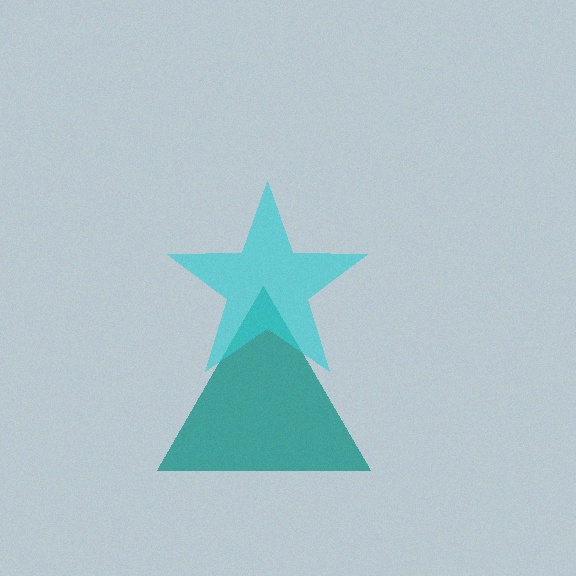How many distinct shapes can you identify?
There are 2 distinct shapes: a teal triangle, a cyan star.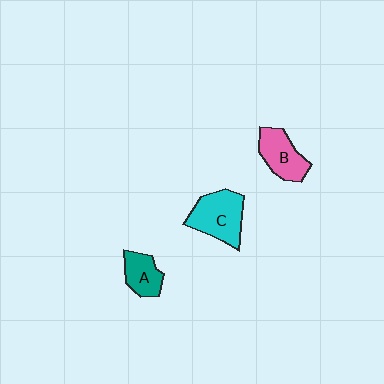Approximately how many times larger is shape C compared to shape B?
Approximately 1.3 times.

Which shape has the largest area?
Shape C (cyan).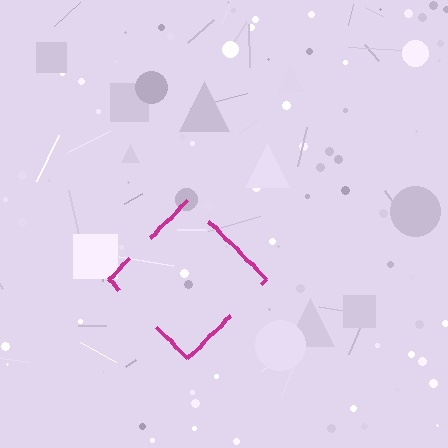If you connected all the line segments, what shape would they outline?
They would outline a diamond.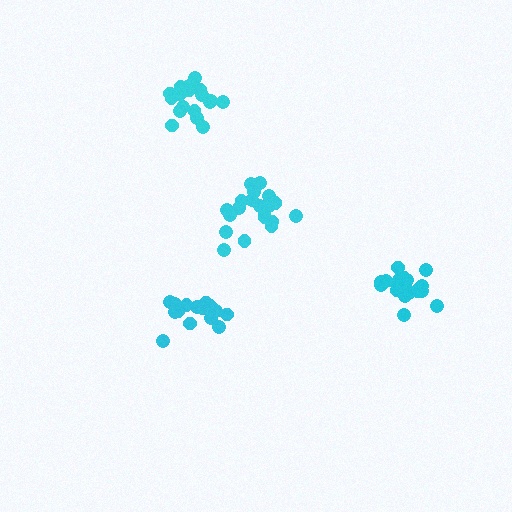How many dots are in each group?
Group 1: 16 dots, Group 2: 21 dots, Group 3: 19 dots, Group 4: 21 dots (77 total).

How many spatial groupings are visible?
There are 4 spatial groupings.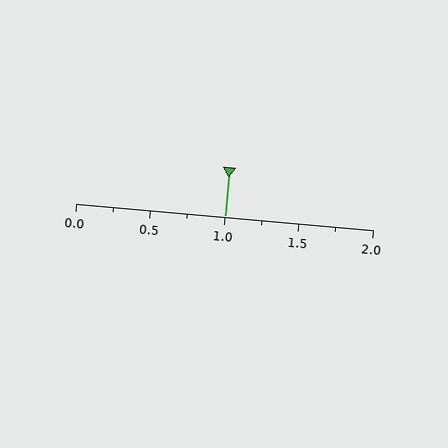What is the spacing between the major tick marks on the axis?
The major ticks are spaced 0.5 apart.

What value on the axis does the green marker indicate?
The marker indicates approximately 1.